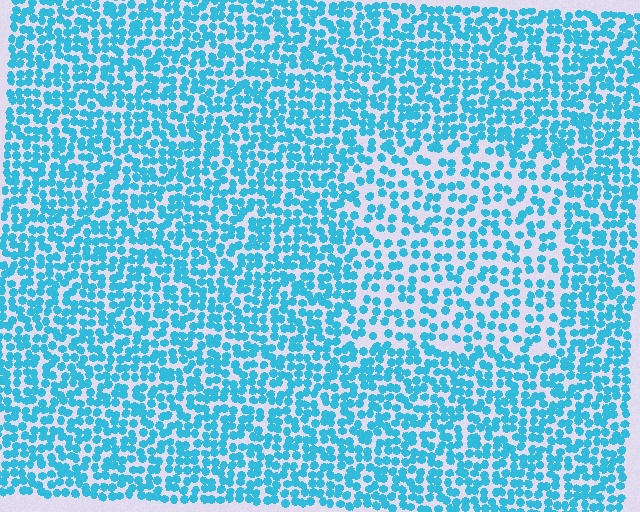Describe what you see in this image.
The image contains small cyan elements arranged at two different densities. A rectangle-shaped region is visible where the elements are less densely packed than the surrounding area.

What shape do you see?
I see a rectangle.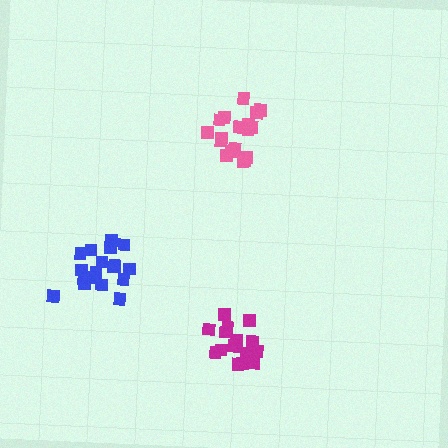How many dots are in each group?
Group 1: 18 dots, Group 2: 19 dots, Group 3: 15 dots (52 total).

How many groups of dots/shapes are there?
There are 3 groups.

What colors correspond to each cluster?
The clusters are colored: blue, pink, magenta.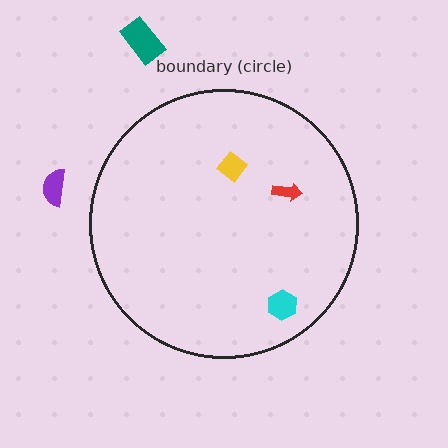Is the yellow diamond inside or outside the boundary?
Inside.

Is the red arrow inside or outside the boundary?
Inside.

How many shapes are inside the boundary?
3 inside, 2 outside.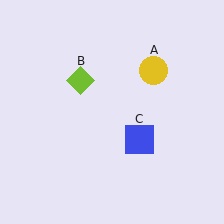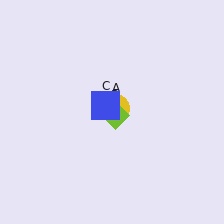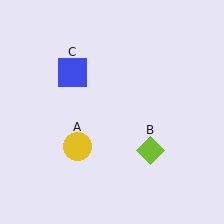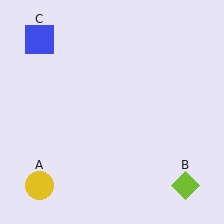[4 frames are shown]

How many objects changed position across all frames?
3 objects changed position: yellow circle (object A), lime diamond (object B), blue square (object C).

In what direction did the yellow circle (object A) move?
The yellow circle (object A) moved down and to the left.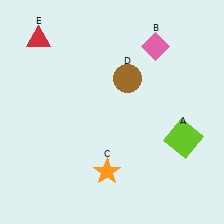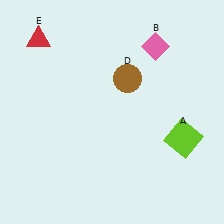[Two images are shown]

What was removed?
The orange star (C) was removed in Image 2.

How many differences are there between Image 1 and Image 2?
There is 1 difference between the two images.